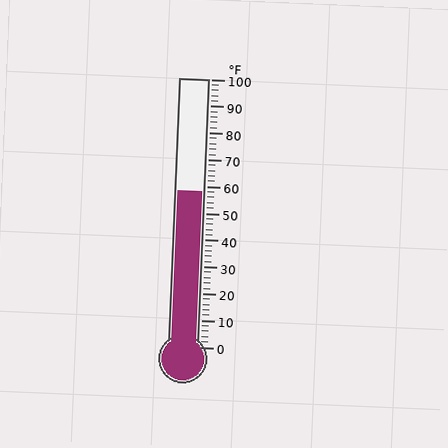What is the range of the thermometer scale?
The thermometer scale ranges from 0°F to 100°F.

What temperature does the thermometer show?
The thermometer shows approximately 58°F.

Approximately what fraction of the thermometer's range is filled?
The thermometer is filled to approximately 60% of its range.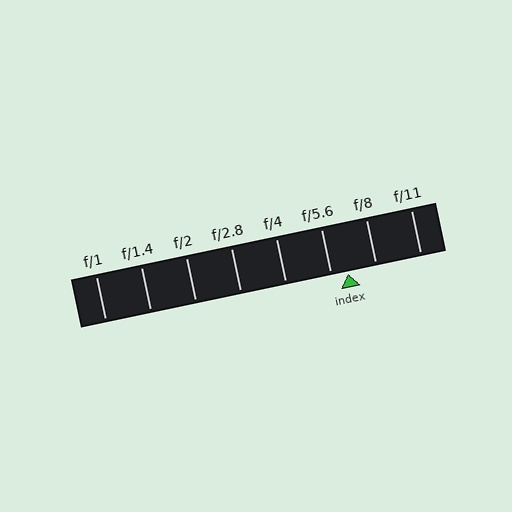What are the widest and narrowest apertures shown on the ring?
The widest aperture shown is f/1 and the narrowest is f/11.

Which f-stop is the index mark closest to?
The index mark is closest to f/5.6.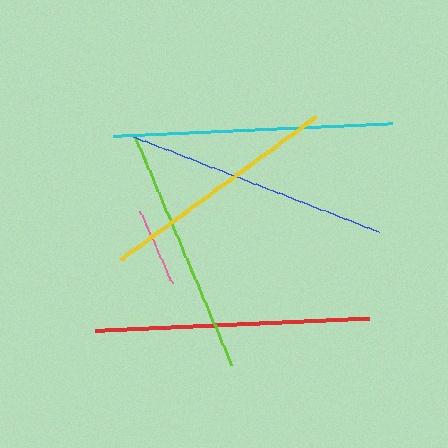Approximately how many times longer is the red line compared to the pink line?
The red line is approximately 3.4 times the length of the pink line.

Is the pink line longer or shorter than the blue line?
The blue line is longer than the pink line.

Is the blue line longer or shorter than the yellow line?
The blue line is longer than the yellow line.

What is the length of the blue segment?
The blue segment is approximately 266 pixels long.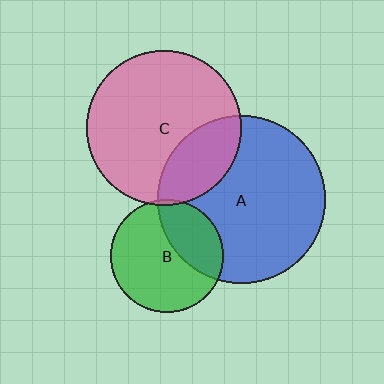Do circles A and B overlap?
Yes.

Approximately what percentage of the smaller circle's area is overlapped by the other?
Approximately 35%.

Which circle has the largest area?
Circle A (blue).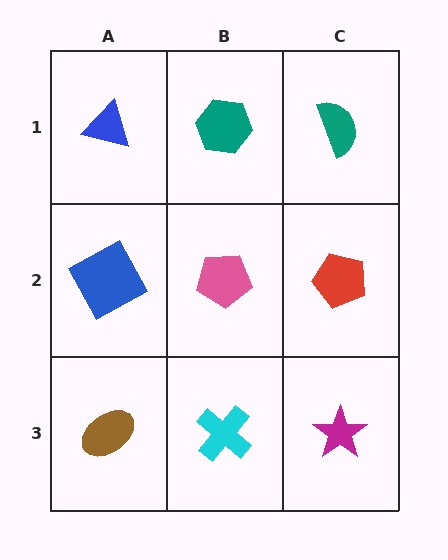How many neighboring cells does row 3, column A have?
2.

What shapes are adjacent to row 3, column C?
A red pentagon (row 2, column C), a cyan cross (row 3, column B).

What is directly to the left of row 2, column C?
A pink pentagon.